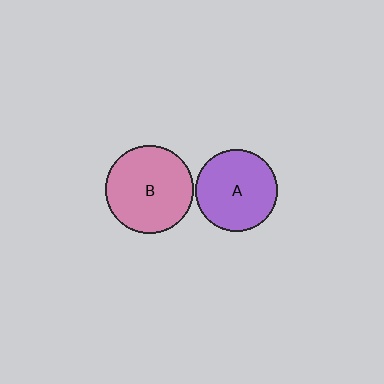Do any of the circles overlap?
No, none of the circles overlap.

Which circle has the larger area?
Circle B (pink).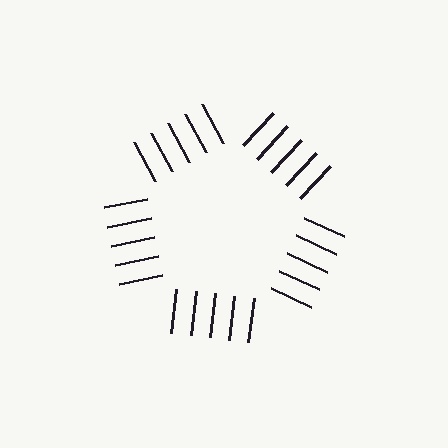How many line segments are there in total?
25 — 5 along each of the 5 edges.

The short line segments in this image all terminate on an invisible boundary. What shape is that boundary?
An illusory pentagon — the line segments terminate on its edges but no continuous stroke is drawn.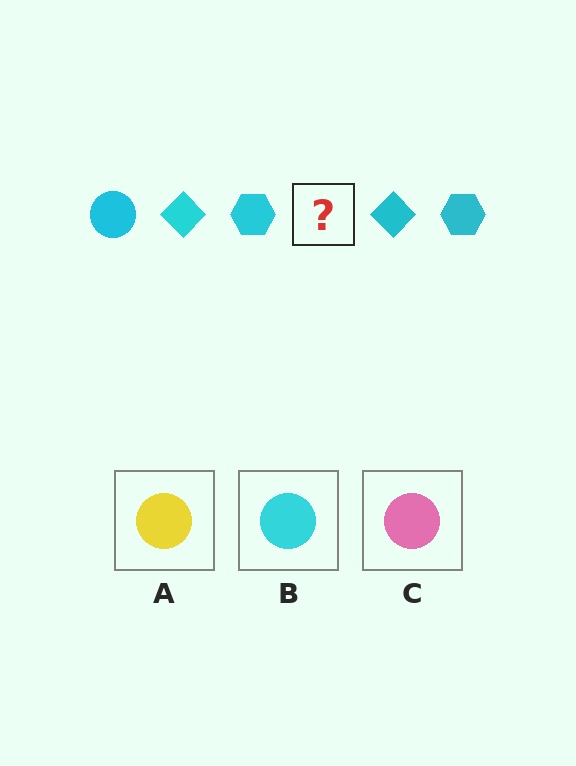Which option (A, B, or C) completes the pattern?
B.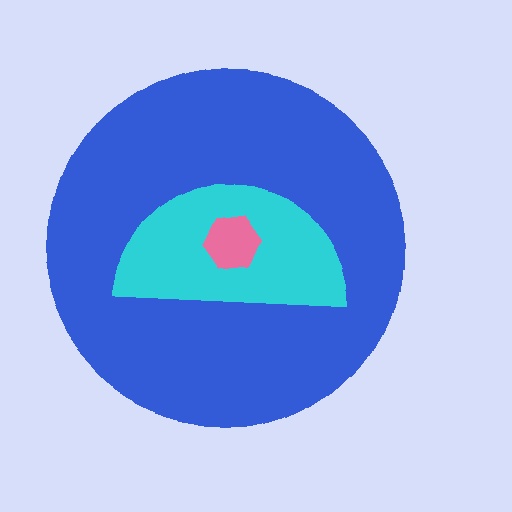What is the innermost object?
The pink hexagon.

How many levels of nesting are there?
3.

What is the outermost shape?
The blue circle.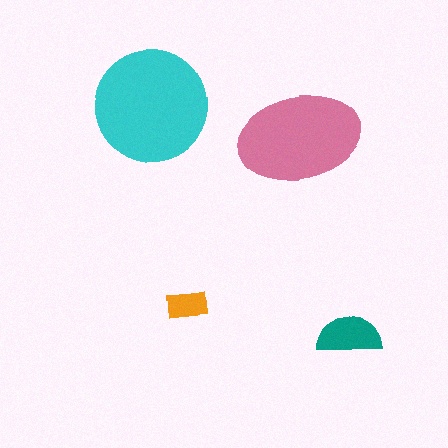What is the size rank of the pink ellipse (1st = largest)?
2nd.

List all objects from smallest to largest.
The orange rectangle, the teal semicircle, the pink ellipse, the cyan circle.